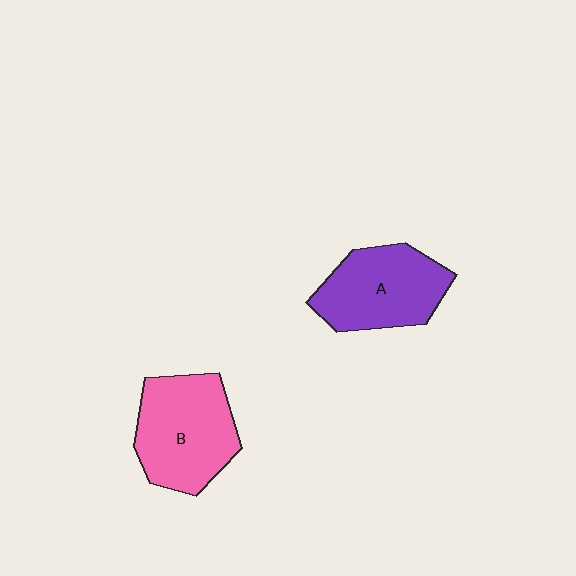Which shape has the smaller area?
Shape A (purple).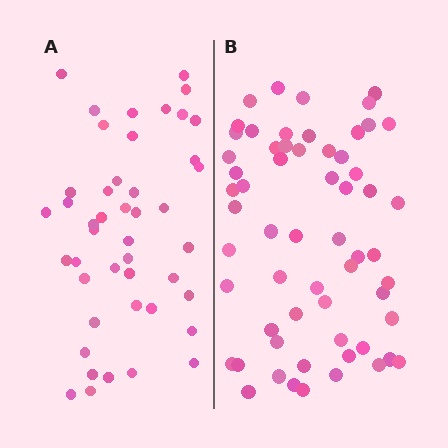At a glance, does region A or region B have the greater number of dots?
Region B (the right region) has more dots.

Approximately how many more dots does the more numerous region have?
Region B has approximately 15 more dots than region A.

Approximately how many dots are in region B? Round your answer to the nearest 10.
About 60 dots.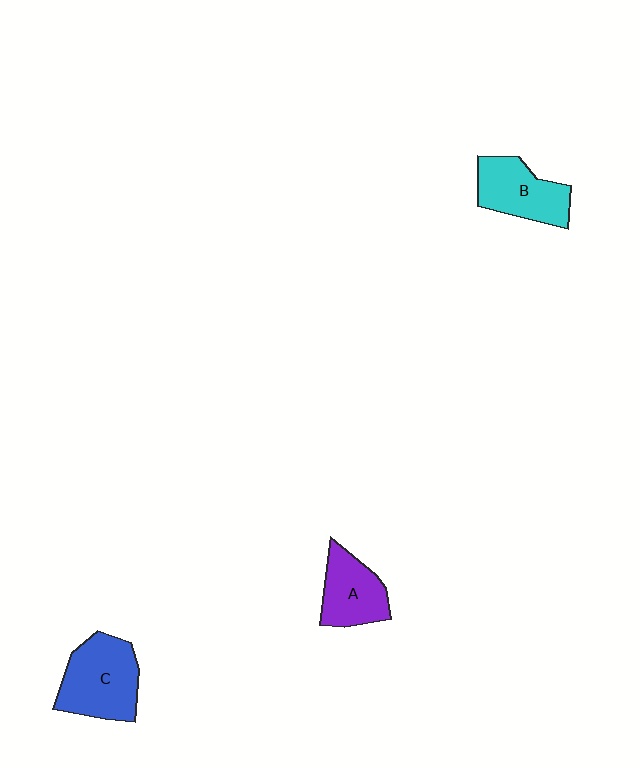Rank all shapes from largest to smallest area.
From largest to smallest: C (blue), B (cyan), A (purple).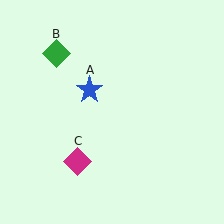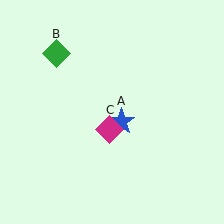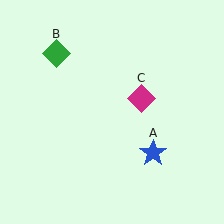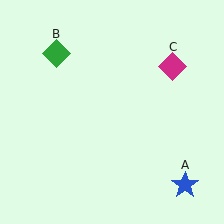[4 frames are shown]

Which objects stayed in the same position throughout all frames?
Green diamond (object B) remained stationary.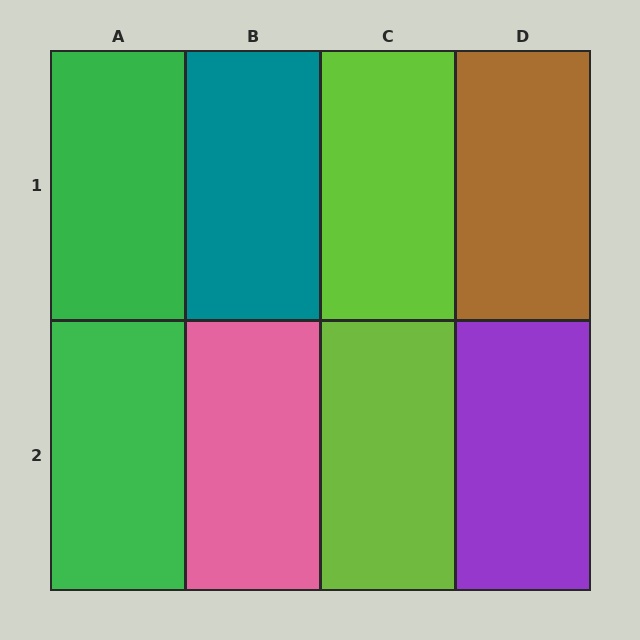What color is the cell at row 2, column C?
Lime.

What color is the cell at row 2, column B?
Pink.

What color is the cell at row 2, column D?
Purple.